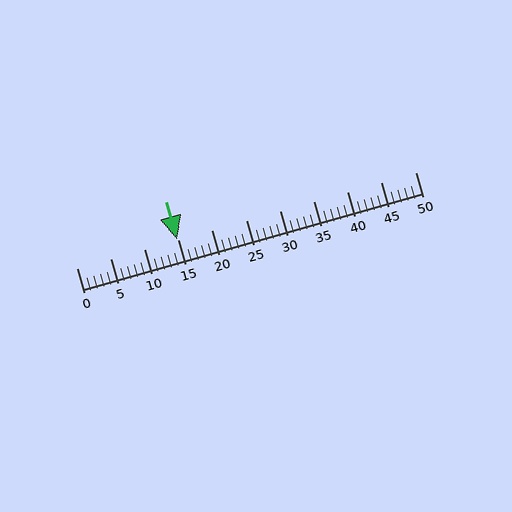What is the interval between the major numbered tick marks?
The major tick marks are spaced 5 units apart.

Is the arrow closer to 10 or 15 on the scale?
The arrow is closer to 15.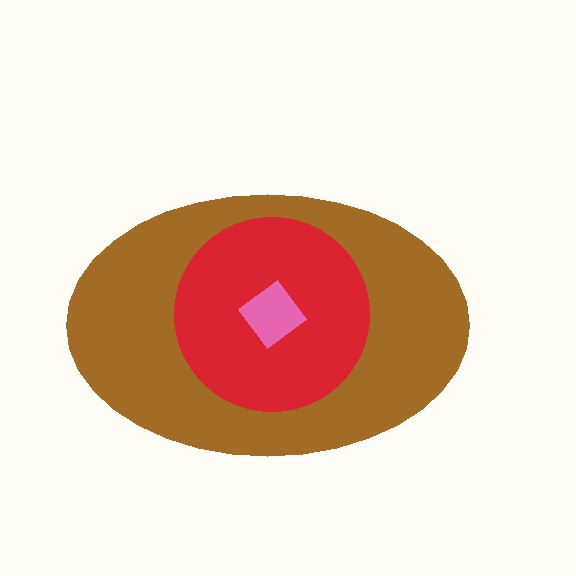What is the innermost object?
The pink diamond.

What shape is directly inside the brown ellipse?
The red circle.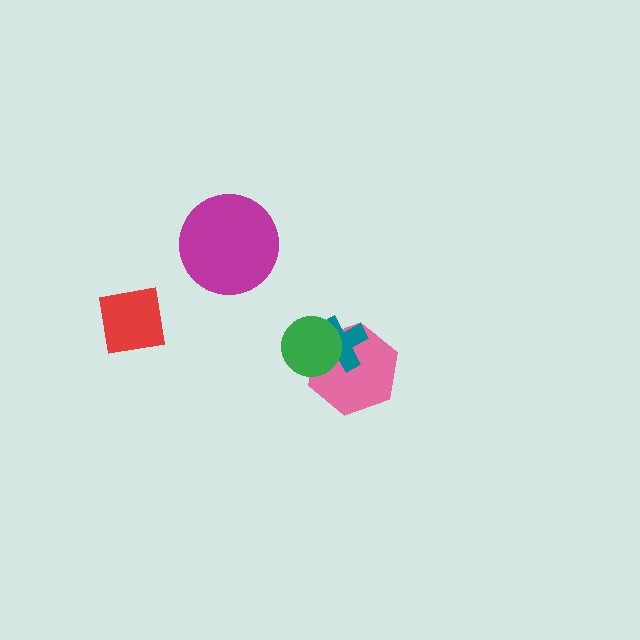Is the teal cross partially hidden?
Yes, it is partially covered by another shape.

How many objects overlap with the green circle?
2 objects overlap with the green circle.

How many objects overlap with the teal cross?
2 objects overlap with the teal cross.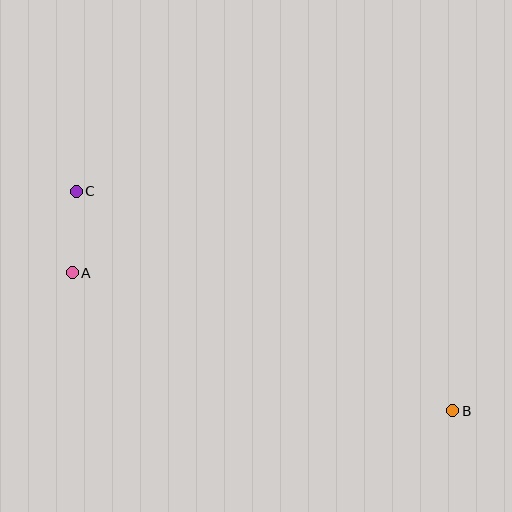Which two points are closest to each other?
Points A and C are closest to each other.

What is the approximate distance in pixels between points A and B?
The distance between A and B is approximately 404 pixels.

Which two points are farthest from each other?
Points B and C are farthest from each other.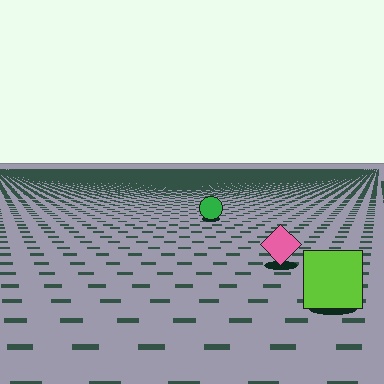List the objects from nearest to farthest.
From nearest to farthest: the lime square, the pink diamond, the green circle.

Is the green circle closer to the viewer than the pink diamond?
No. The pink diamond is closer — you can tell from the texture gradient: the ground texture is coarser near it.